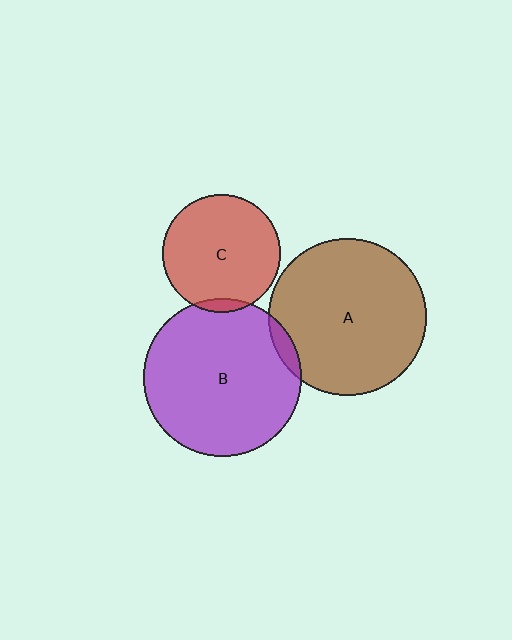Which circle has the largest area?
Circle B (purple).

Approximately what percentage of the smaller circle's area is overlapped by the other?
Approximately 5%.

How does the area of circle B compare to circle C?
Approximately 1.8 times.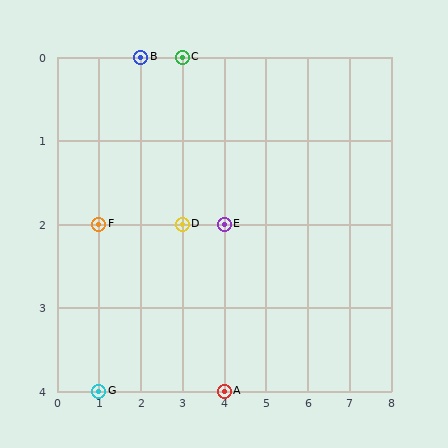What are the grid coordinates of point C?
Point C is at grid coordinates (3, 0).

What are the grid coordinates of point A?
Point A is at grid coordinates (4, 4).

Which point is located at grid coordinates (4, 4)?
Point A is at (4, 4).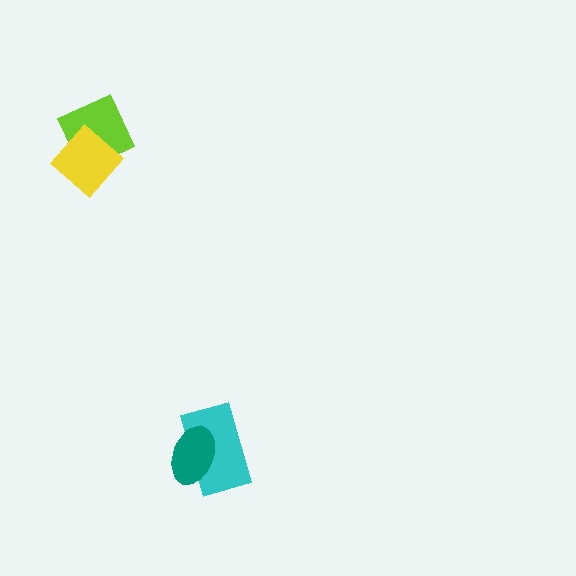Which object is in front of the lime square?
The yellow diamond is in front of the lime square.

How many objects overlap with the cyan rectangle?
1 object overlaps with the cyan rectangle.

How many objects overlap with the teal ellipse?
1 object overlaps with the teal ellipse.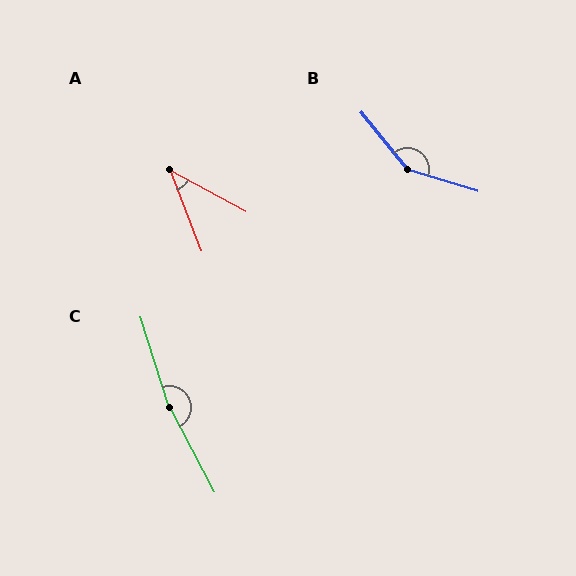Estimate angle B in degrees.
Approximately 146 degrees.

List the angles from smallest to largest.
A (40°), B (146°), C (170°).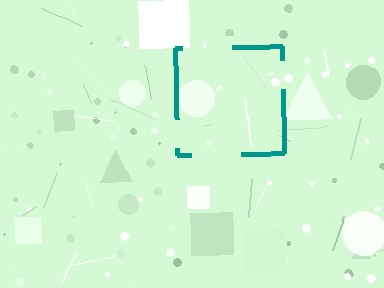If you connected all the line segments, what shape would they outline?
They would outline a square.